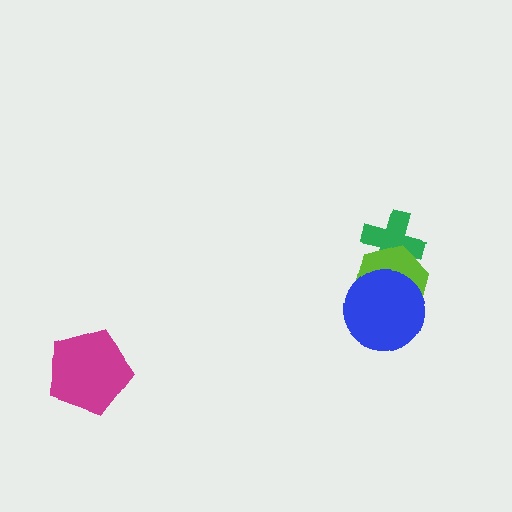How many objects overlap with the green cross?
1 object overlaps with the green cross.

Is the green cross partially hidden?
Yes, it is partially covered by another shape.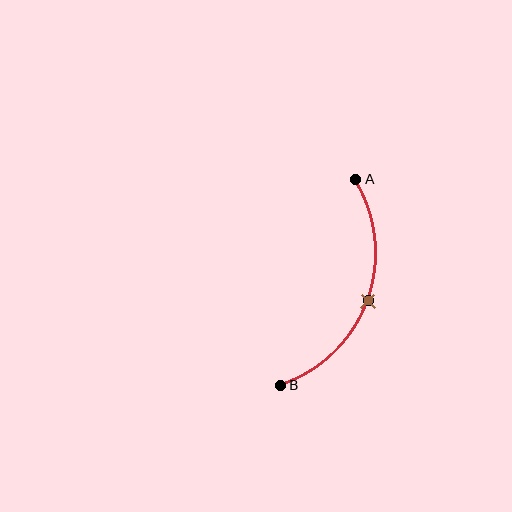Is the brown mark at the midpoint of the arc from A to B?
Yes. The brown mark lies on the arc at equal arc-length from both A and B — it is the arc midpoint.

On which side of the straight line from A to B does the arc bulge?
The arc bulges to the right of the straight line connecting A and B.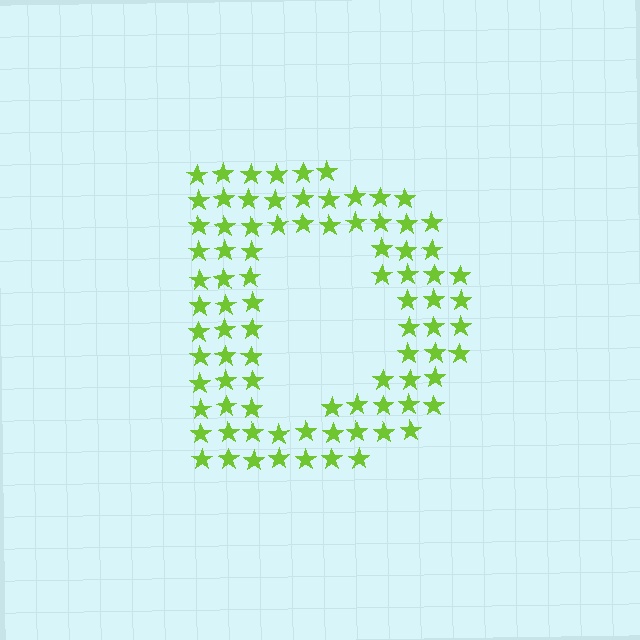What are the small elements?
The small elements are stars.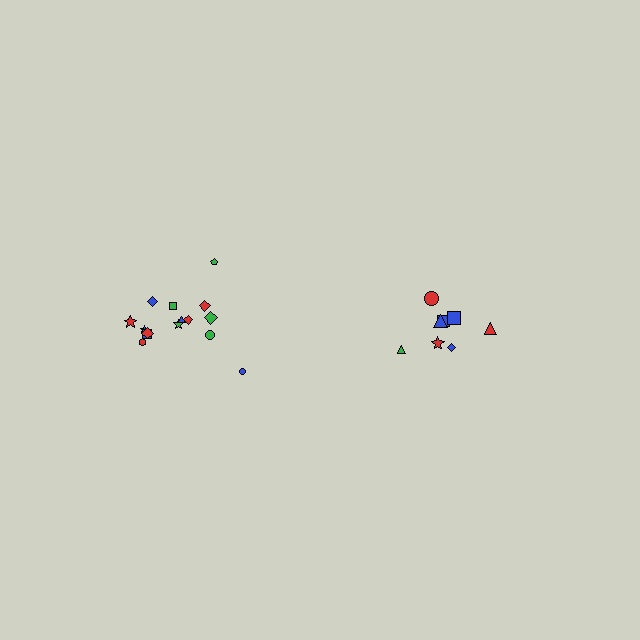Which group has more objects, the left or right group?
The left group.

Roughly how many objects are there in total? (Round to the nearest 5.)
Roughly 25 objects in total.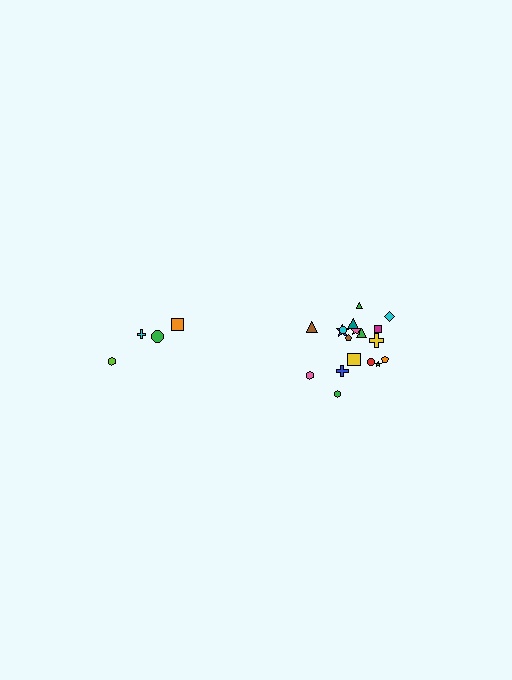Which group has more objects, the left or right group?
The right group.